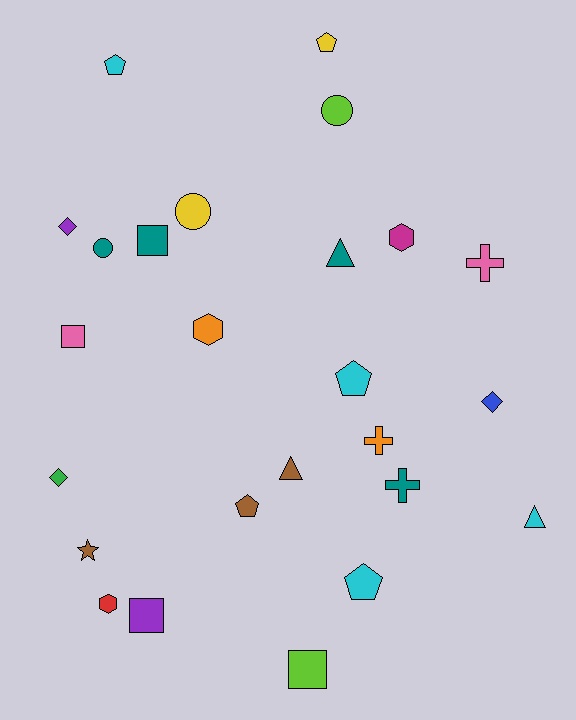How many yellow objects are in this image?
There are 2 yellow objects.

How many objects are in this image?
There are 25 objects.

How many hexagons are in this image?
There are 3 hexagons.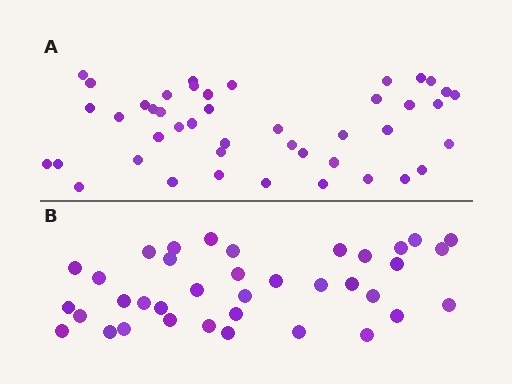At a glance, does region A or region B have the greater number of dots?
Region A (the top region) has more dots.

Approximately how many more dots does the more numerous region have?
Region A has roughly 8 or so more dots than region B.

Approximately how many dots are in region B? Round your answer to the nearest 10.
About 40 dots. (The exact count is 37, which rounds to 40.)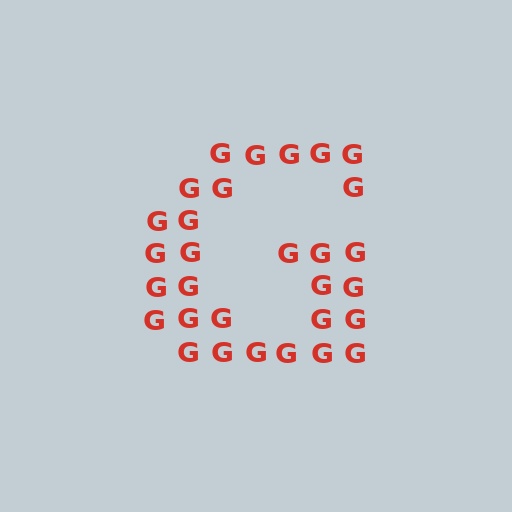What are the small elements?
The small elements are letter G's.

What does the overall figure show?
The overall figure shows the letter G.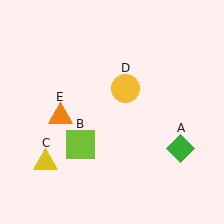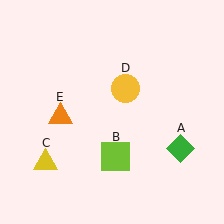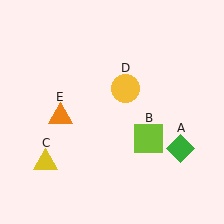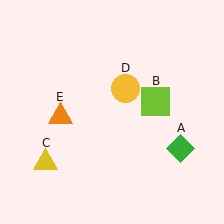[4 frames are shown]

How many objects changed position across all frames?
1 object changed position: lime square (object B).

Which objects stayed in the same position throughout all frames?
Green diamond (object A) and yellow triangle (object C) and yellow circle (object D) and orange triangle (object E) remained stationary.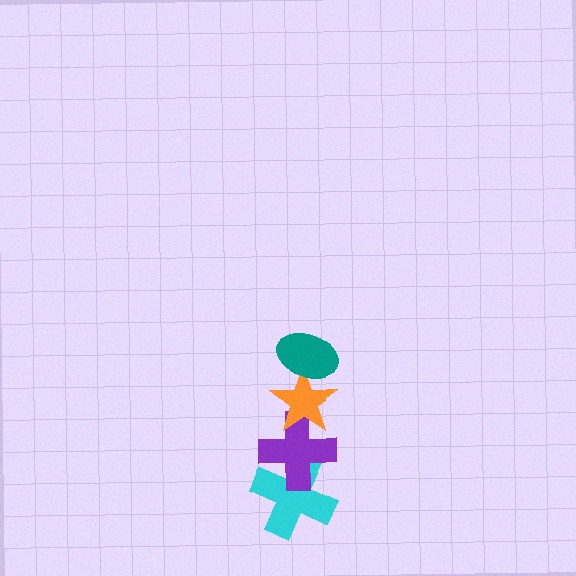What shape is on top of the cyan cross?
The purple cross is on top of the cyan cross.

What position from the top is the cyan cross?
The cyan cross is 4th from the top.